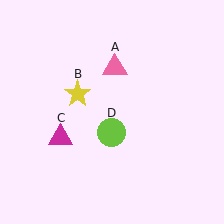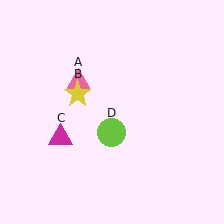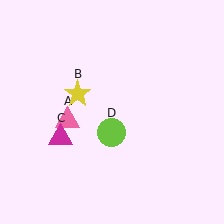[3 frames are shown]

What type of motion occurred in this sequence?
The pink triangle (object A) rotated counterclockwise around the center of the scene.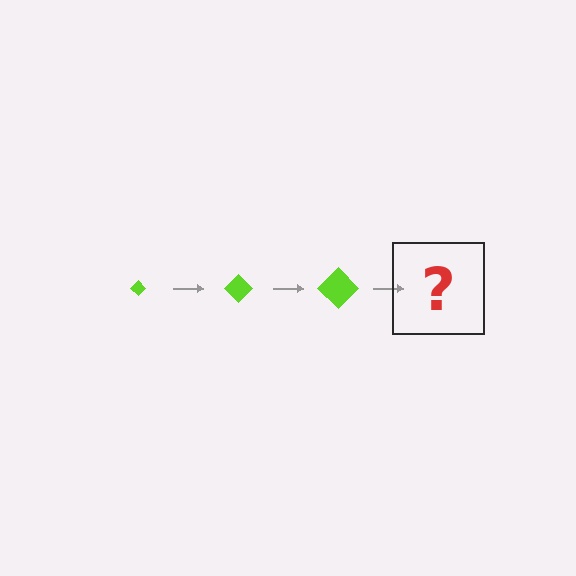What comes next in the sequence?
The next element should be a lime diamond, larger than the previous one.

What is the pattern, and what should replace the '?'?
The pattern is that the diamond gets progressively larger each step. The '?' should be a lime diamond, larger than the previous one.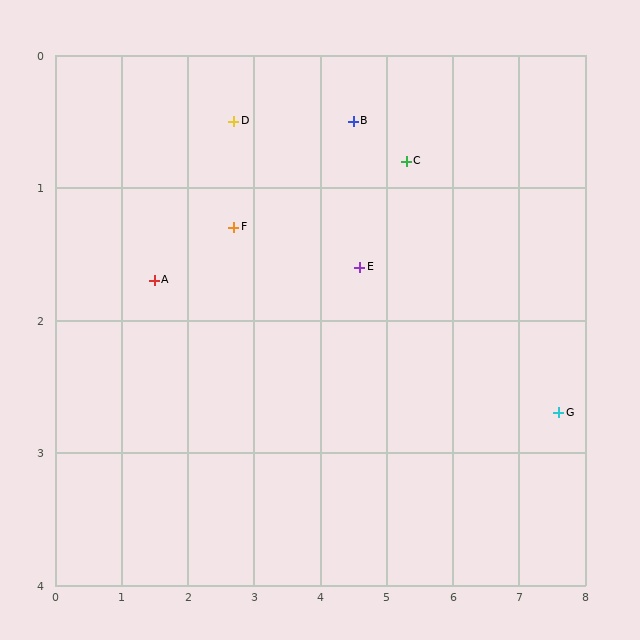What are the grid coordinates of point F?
Point F is at approximately (2.7, 1.3).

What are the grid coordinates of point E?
Point E is at approximately (4.6, 1.6).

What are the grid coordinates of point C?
Point C is at approximately (5.3, 0.8).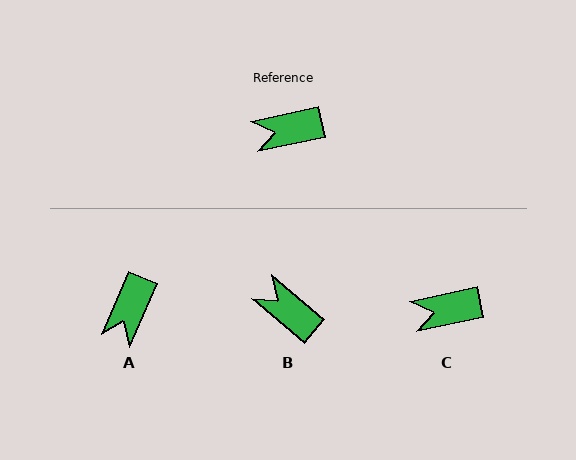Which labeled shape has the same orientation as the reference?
C.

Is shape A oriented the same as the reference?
No, it is off by about 54 degrees.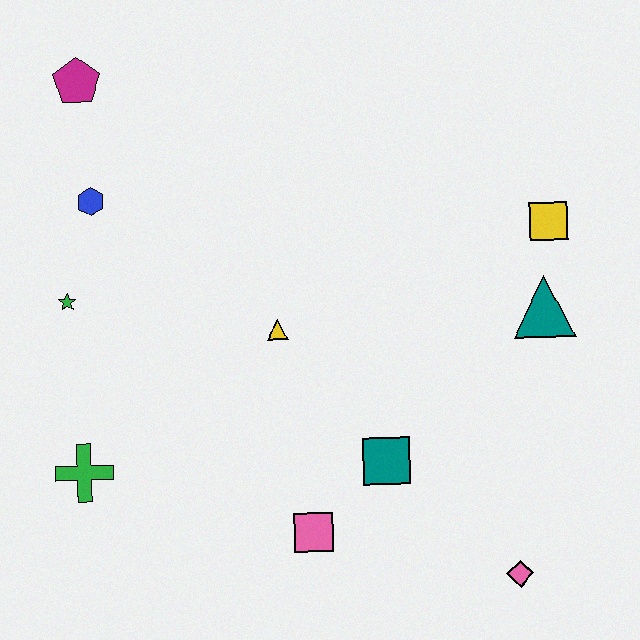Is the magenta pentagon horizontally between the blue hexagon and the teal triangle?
No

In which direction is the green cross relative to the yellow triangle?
The green cross is to the left of the yellow triangle.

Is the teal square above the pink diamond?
Yes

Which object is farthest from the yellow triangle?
The pink diamond is farthest from the yellow triangle.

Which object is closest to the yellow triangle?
The teal square is closest to the yellow triangle.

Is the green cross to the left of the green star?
No